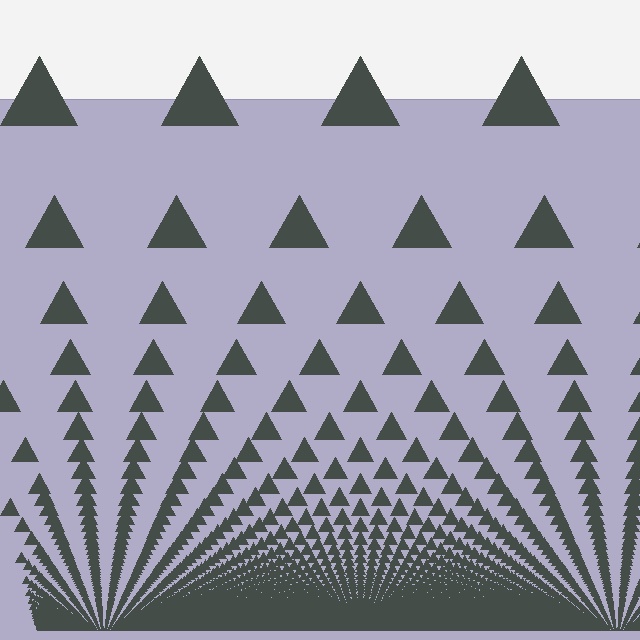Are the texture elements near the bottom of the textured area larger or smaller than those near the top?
Smaller. The gradient is inverted — elements near the bottom are smaller and denser.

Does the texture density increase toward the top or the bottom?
Density increases toward the bottom.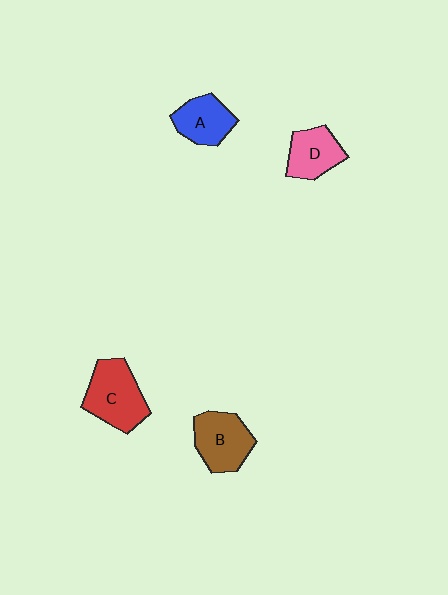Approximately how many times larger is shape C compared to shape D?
Approximately 1.4 times.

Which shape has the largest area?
Shape C (red).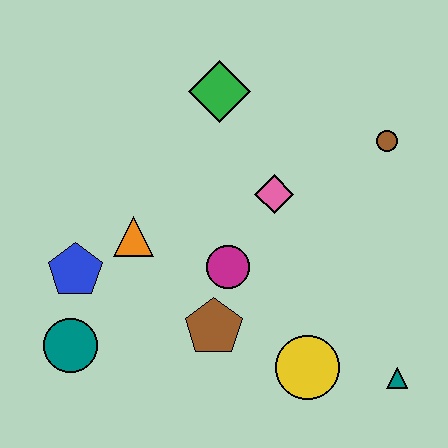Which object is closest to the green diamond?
The pink diamond is closest to the green diamond.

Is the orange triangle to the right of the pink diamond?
No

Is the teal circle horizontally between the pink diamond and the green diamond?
No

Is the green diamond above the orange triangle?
Yes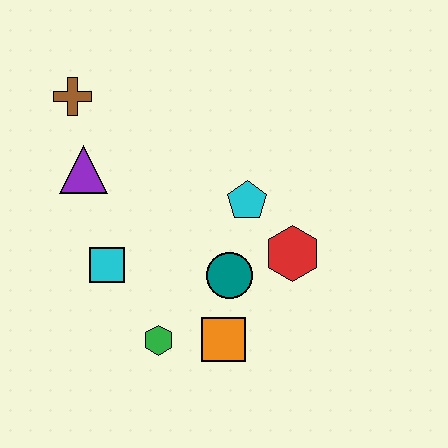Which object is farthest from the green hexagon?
The brown cross is farthest from the green hexagon.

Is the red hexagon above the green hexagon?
Yes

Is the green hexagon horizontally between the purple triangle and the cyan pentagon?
Yes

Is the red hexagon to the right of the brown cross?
Yes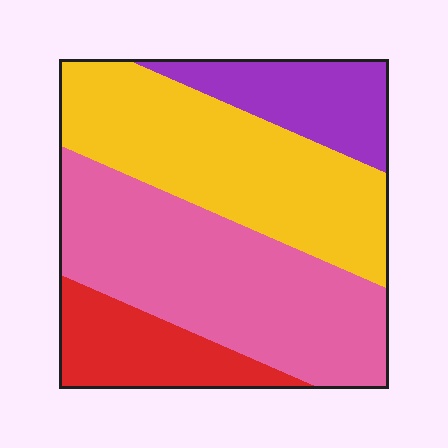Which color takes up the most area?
Pink, at roughly 40%.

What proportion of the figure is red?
Red covers 14% of the figure.